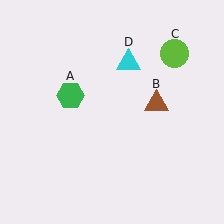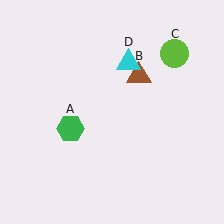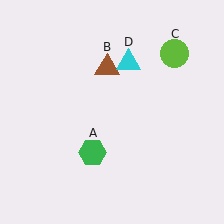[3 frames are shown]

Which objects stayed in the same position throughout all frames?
Lime circle (object C) and cyan triangle (object D) remained stationary.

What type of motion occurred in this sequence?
The green hexagon (object A), brown triangle (object B) rotated counterclockwise around the center of the scene.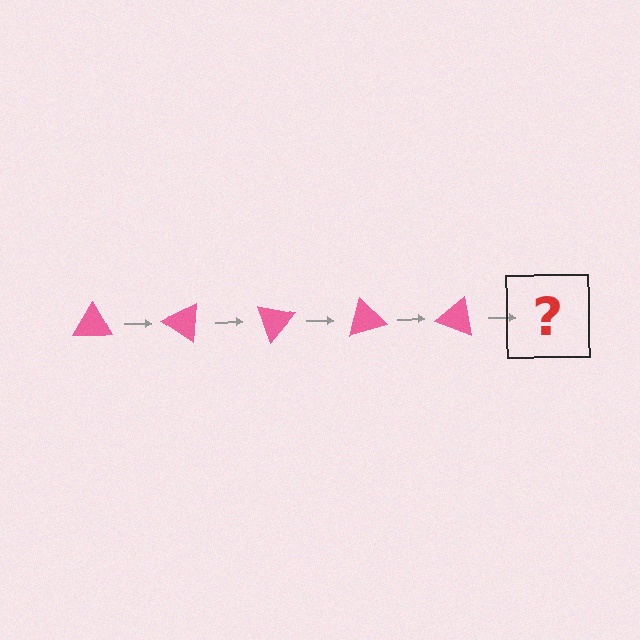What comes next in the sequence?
The next element should be a pink triangle rotated 175 degrees.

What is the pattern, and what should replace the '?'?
The pattern is that the triangle rotates 35 degrees each step. The '?' should be a pink triangle rotated 175 degrees.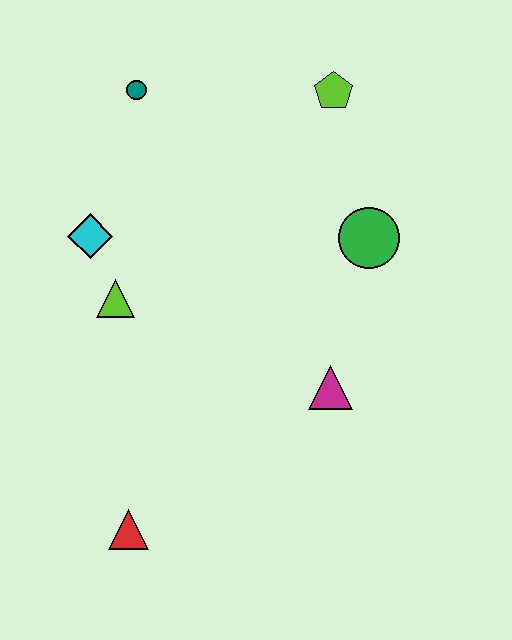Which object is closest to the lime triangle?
The cyan diamond is closest to the lime triangle.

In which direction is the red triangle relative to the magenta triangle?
The red triangle is to the left of the magenta triangle.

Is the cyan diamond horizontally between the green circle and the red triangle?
No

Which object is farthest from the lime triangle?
The lime pentagon is farthest from the lime triangle.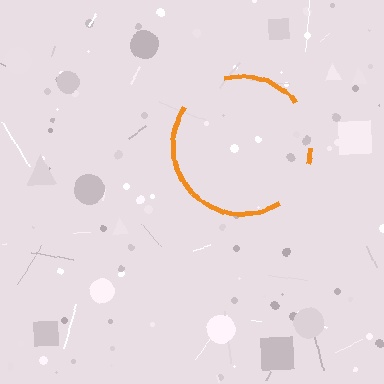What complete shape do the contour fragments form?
The contour fragments form a circle.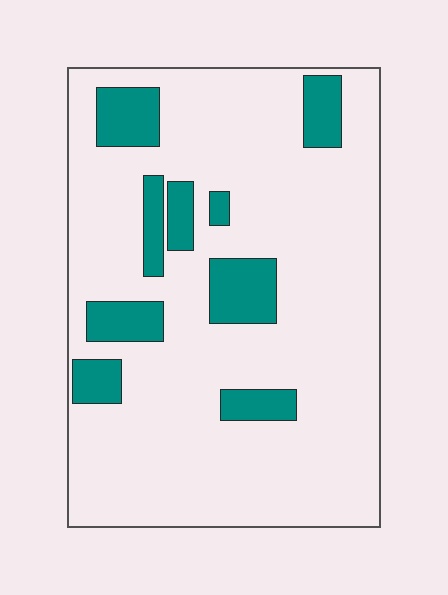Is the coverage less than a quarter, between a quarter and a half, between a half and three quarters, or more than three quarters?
Less than a quarter.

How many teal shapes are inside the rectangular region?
9.